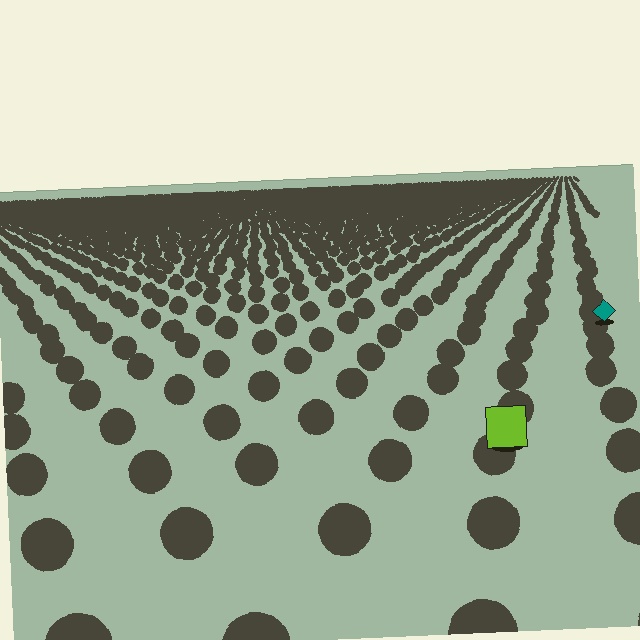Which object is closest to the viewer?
The lime square is closest. The texture marks near it are larger and more spread out.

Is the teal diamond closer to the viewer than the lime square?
No. The lime square is closer — you can tell from the texture gradient: the ground texture is coarser near it.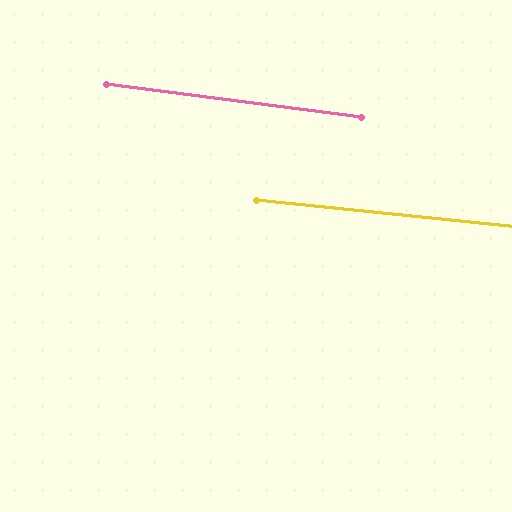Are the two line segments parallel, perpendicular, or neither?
Parallel — their directions differ by only 1.7°.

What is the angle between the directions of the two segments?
Approximately 2 degrees.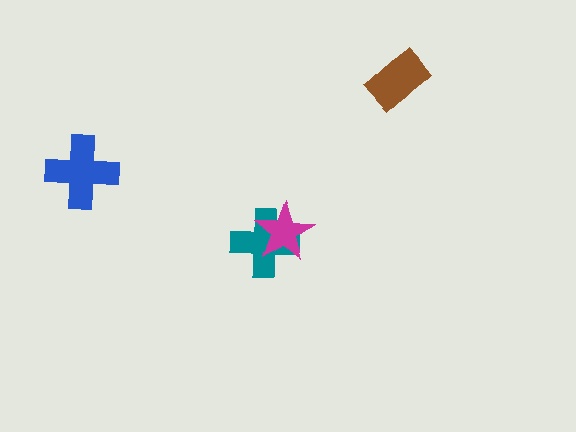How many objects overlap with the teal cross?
1 object overlaps with the teal cross.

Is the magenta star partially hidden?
No, no other shape covers it.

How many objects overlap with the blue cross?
0 objects overlap with the blue cross.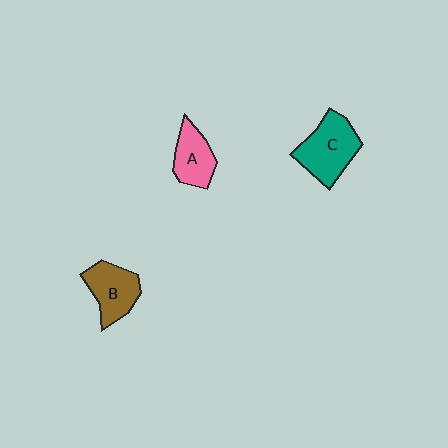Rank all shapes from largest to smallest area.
From largest to smallest: C (teal), B (brown), A (pink).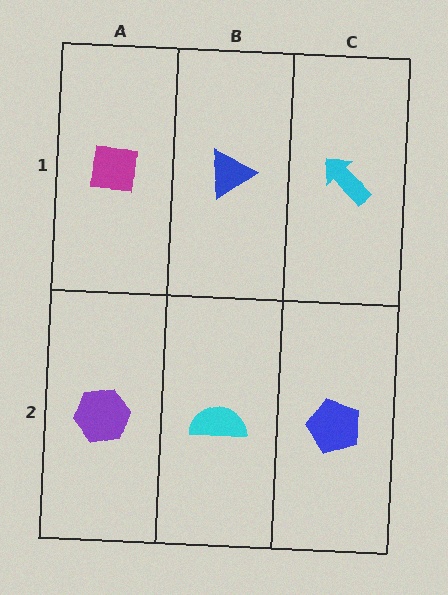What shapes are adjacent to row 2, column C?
A cyan arrow (row 1, column C), a cyan semicircle (row 2, column B).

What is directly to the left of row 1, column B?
A magenta square.